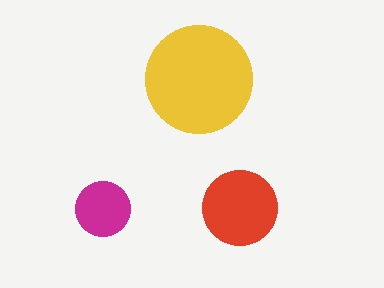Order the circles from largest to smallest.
the yellow one, the red one, the magenta one.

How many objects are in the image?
There are 3 objects in the image.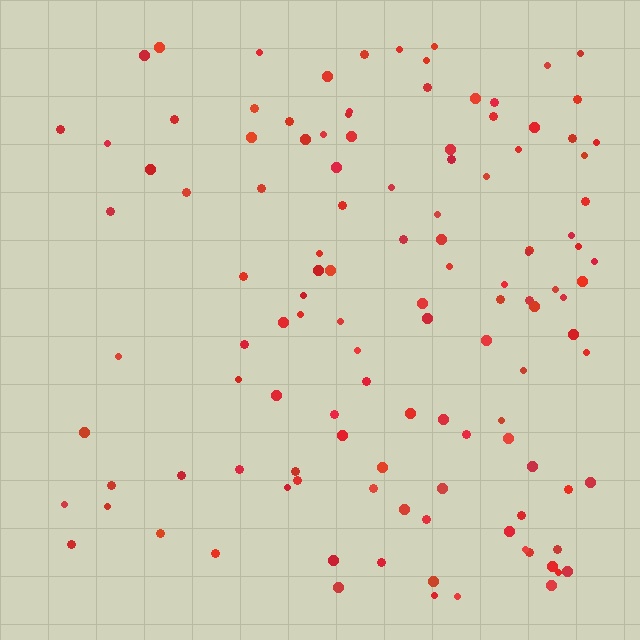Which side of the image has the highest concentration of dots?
The right.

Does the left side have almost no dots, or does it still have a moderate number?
Still a moderate number, just noticeably fewer than the right.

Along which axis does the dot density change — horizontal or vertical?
Horizontal.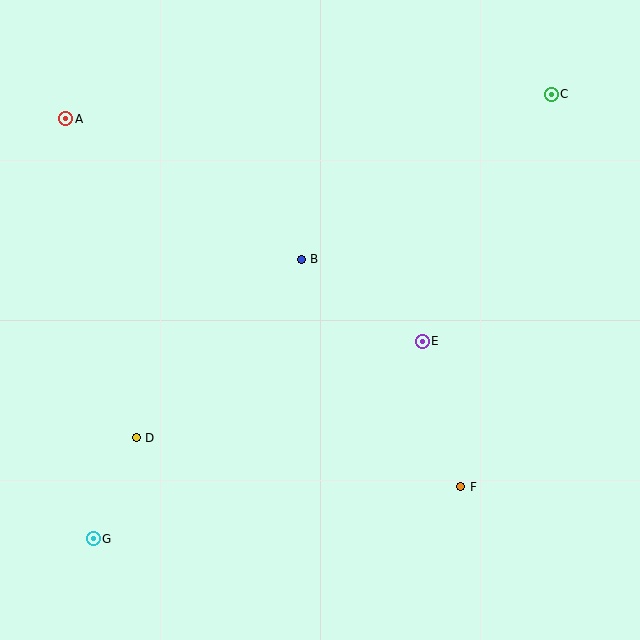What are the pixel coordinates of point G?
Point G is at (93, 539).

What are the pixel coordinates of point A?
Point A is at (66, 119).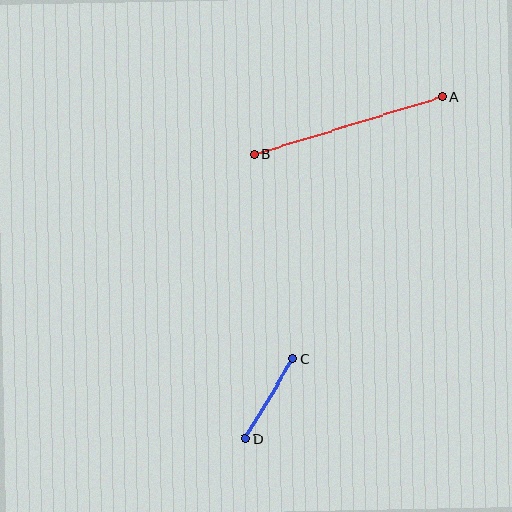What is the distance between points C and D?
The distance is approximately 93 pixels.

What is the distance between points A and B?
The distance is approximately 196 pixels.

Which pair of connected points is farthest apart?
Points A and B are farthest apart.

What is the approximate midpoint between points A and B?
The midpoint is at approximately (348, 126) pixels.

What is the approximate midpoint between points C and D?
The midpoint is at approximately (269, 399) pixels.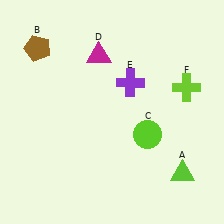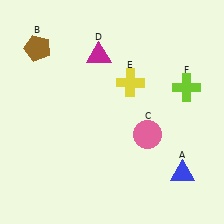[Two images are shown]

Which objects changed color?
A changed from lime to blue. C changed from lime to pink. E changed from purple to yellow.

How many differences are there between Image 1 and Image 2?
There are 3 differences between the two images.